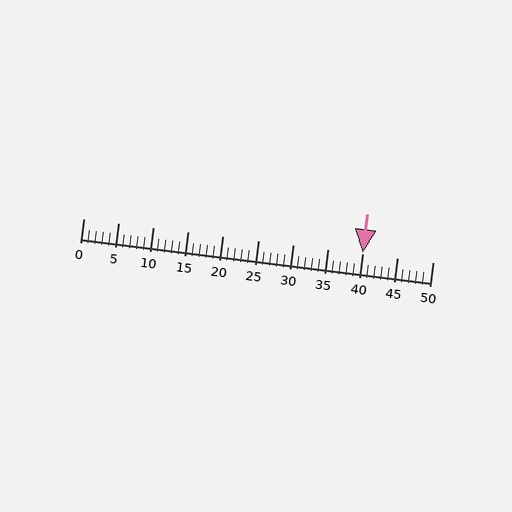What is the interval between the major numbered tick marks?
The major tick marks are spaced 5 units apart.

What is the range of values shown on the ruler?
The ruler shows values from 0 to 50.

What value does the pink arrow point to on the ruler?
The pink arrow points to approximately 40.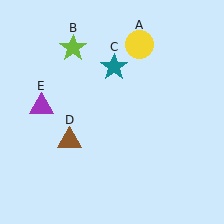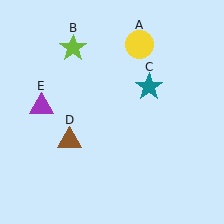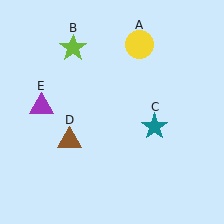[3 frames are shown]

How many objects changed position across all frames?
1 object changed position: teal star (object C).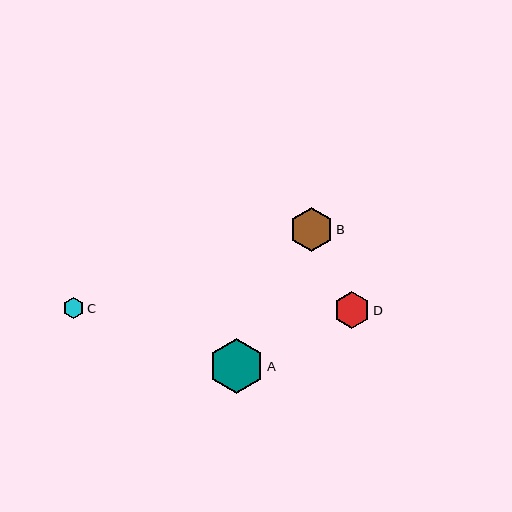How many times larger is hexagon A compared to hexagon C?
Hexagon A is approximately 2.6 times the size of hexagon C.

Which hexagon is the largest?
Hexagon A is the largest with a size of approximately 55 pixels.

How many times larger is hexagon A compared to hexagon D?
Hexagon A is approximately 1.5 times the size of hexagon D.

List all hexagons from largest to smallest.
From largest to smallest: A, B, D, C.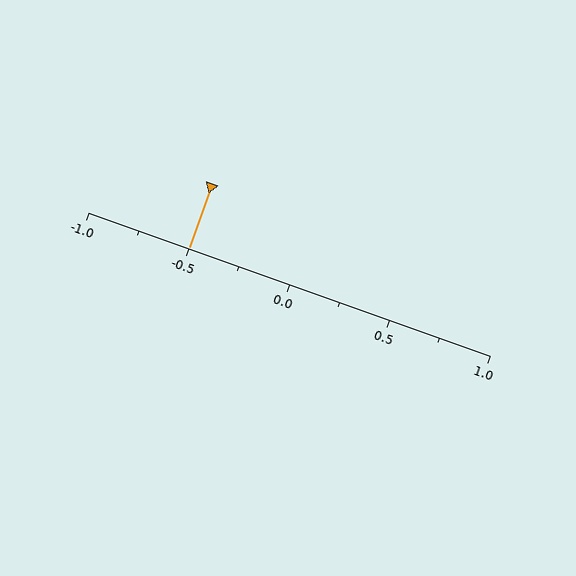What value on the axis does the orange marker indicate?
The marker indicates approximately -0.5.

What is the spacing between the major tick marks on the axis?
The major ticks are spaced 0.5 apart.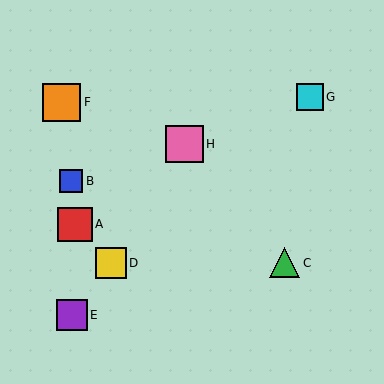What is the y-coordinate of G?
Object G is at y≈97.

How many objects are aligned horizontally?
2 objects (C, D) are aligned horizontally.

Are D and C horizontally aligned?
Yes, both are at y≈263.